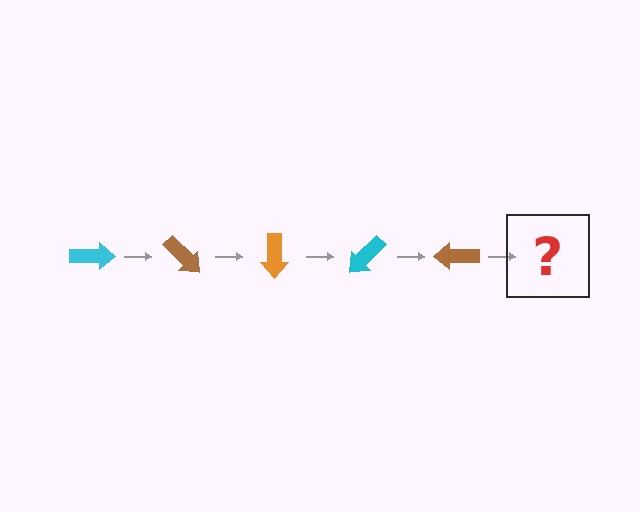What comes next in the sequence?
The next element should be an orange arrow, rotated 225 degrees from the start.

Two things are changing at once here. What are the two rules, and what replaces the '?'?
The two rules are that it rotates 45 degrees each step and the color cycles through cyan, brown, and orange. The '?' should be an orange arrow, rotated 225 degrees from the start.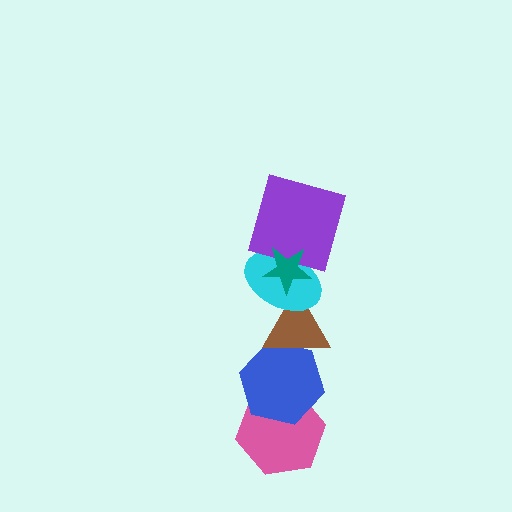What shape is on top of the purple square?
The teal star is on top of the purple square.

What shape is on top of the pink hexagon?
The blue hexagon is on top of the pink hexagon.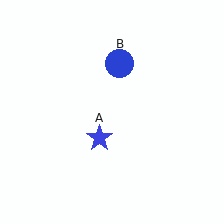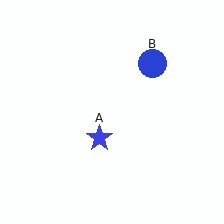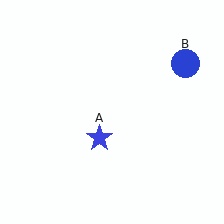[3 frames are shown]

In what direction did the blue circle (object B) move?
The blue circle (object B) moved right.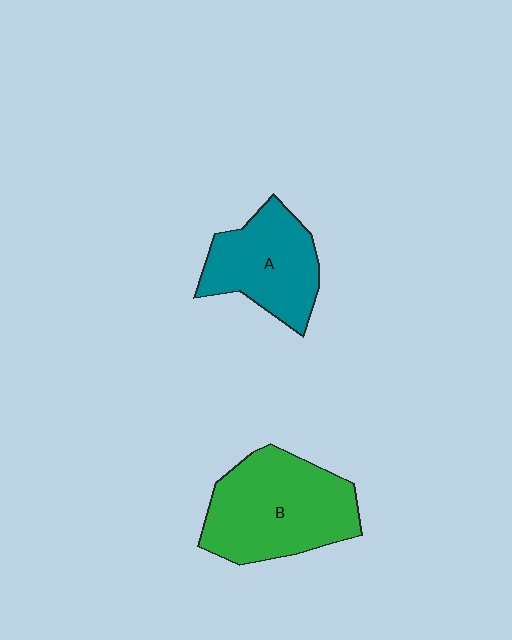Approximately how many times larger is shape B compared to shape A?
Approximately 1.4 times.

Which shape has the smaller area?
Shape A (teal).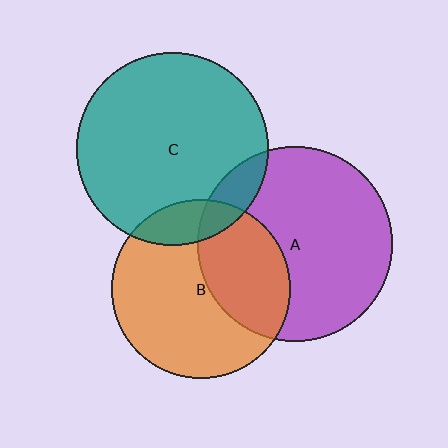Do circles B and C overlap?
Yes.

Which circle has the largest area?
Circle A (purple).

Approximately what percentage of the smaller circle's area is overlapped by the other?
Approximately 15%.